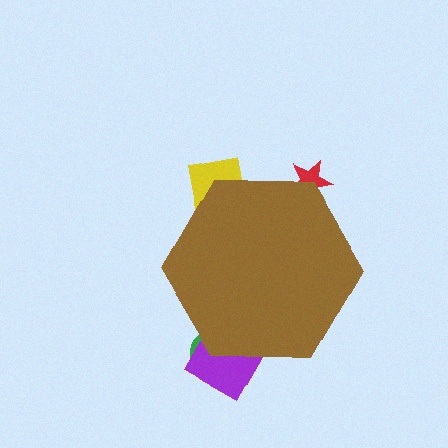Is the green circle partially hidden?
Yes, the green circle is partially hidden behind the brown hexagon.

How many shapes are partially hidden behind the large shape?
4 shapes are partially hidden.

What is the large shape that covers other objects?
A brown hexagon.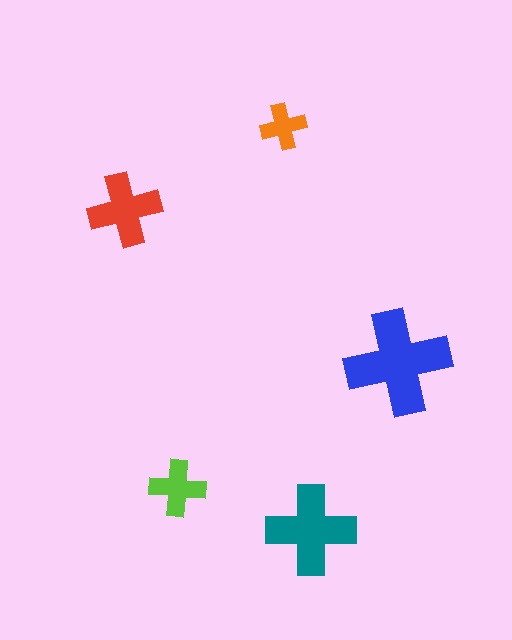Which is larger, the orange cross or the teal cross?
The teal one.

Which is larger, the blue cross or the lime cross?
The blue one.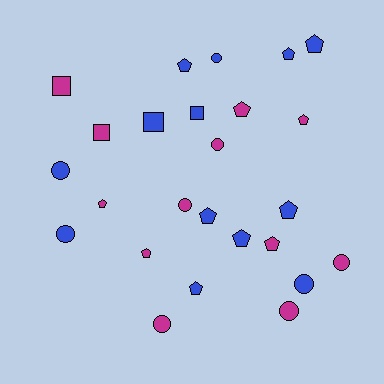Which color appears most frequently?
Blue, with 13 objects.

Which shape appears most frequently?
Pentagon, with 12 objects.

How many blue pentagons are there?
There are 7 blue pentagons.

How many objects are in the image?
There are 25 objects.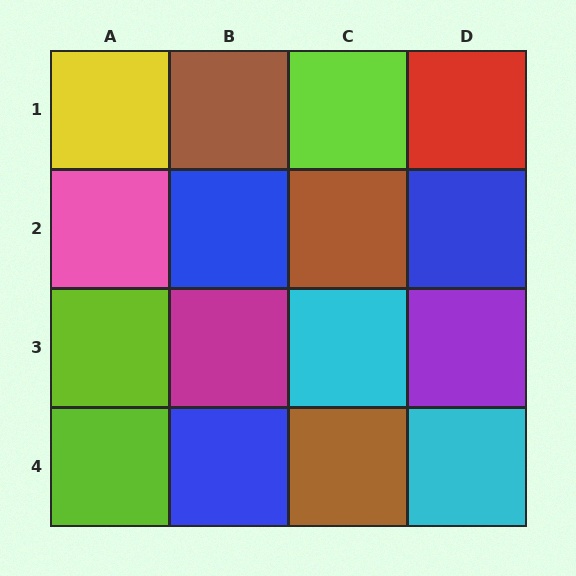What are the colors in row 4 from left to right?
Lime, blue, brown, cyan.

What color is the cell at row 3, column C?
Cyan.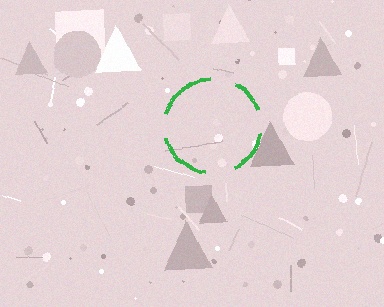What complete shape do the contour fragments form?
The contour fragments form a circle.